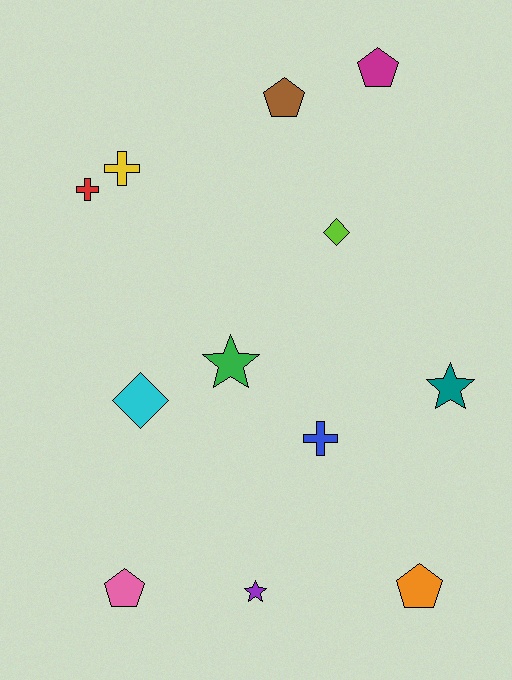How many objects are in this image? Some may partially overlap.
There are 12 objects.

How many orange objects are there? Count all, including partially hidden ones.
There is 1 orange object.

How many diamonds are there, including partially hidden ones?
There are 2 diamonds.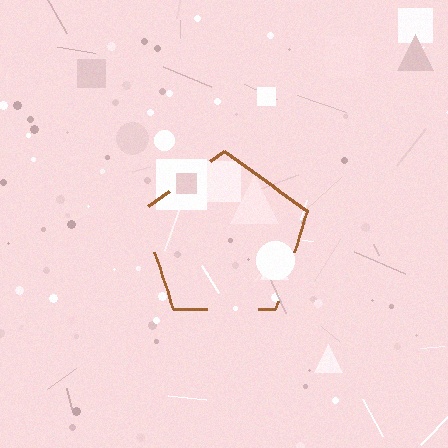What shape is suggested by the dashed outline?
The dashed outline suggests a pentagon.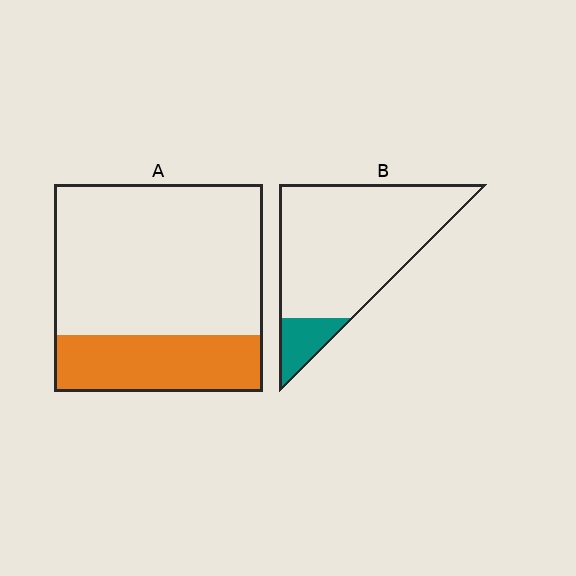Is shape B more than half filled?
No.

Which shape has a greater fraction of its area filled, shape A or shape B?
Shape A.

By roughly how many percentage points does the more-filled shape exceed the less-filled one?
By roughly 15 percentage points (A over B).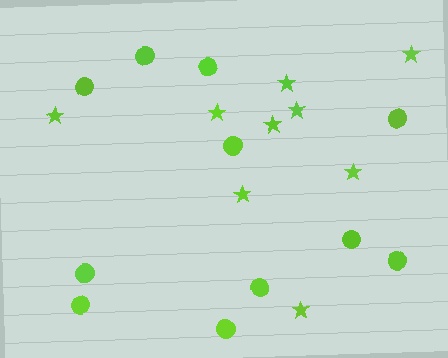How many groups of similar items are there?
There are 2 groups: one group of circles (11) and one group of stars (9).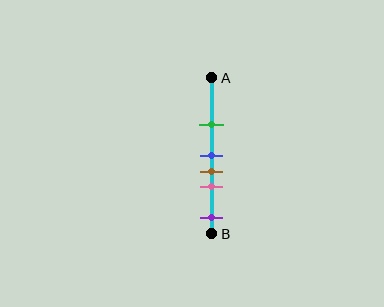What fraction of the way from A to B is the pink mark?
The pink mark is approximately 70% (0.7) of the way from A to B.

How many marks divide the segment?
There are 5 marks dividing the segment.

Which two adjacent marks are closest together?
The blue and brown marks are the closest adjacent pair.